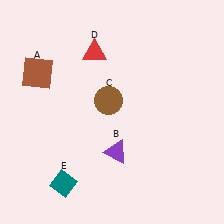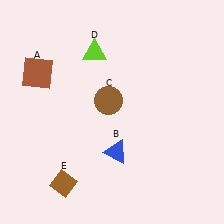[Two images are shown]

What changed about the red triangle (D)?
In Image 1, D is red. In Image 2, it changed to lime.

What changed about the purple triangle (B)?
In Image 1, B is purple. In Image 2, it changed to blue.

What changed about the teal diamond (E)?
In Image 1, E is teal. In Image 2, it changed to brown.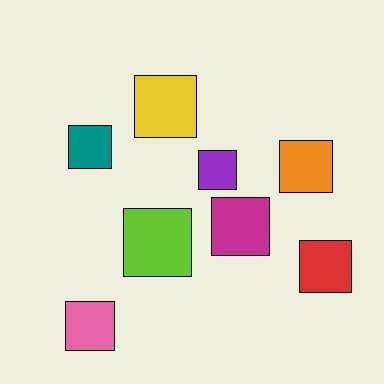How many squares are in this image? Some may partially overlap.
There are 8 squares.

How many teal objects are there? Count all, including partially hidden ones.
There is 1 teal object.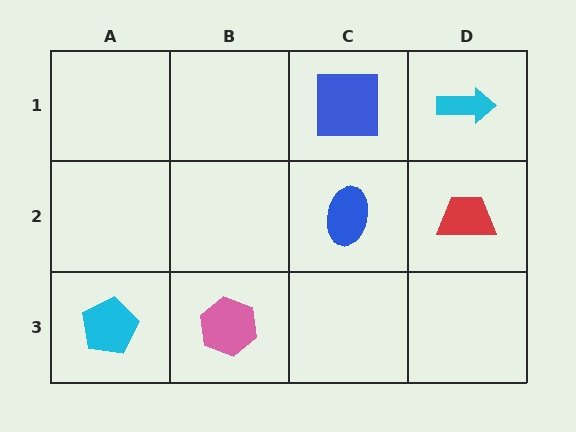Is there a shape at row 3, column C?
No, that cell is empty.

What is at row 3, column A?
A cyan pentagon.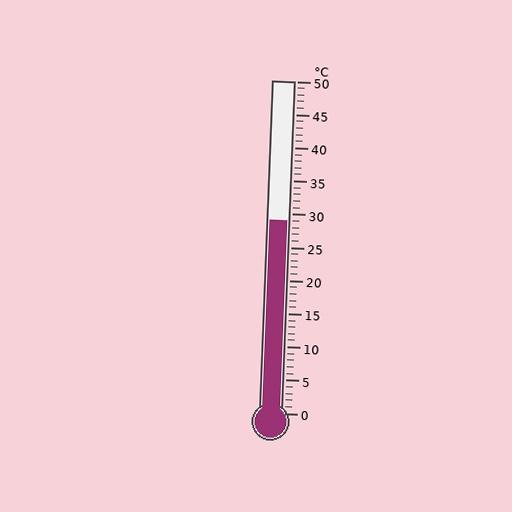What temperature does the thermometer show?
The thermometer shows approximately 29°C.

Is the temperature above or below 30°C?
The temperature is below 30°C.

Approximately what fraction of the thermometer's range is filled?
The thermometer is filled to approximately 60% of its range.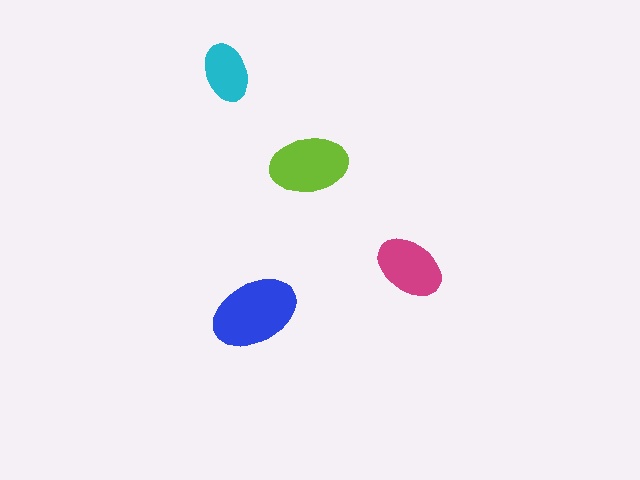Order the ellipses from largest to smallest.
the blue one, the lime one, the magenta one, the cyan one.